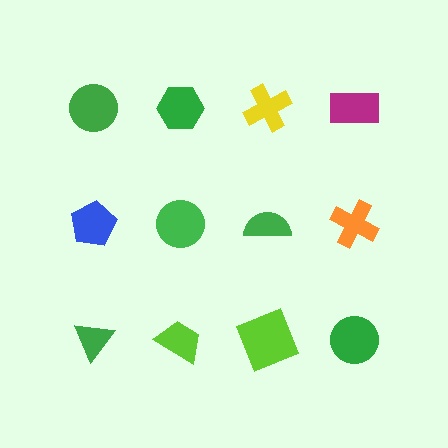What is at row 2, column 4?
An orange cross.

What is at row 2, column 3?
A green semicircle.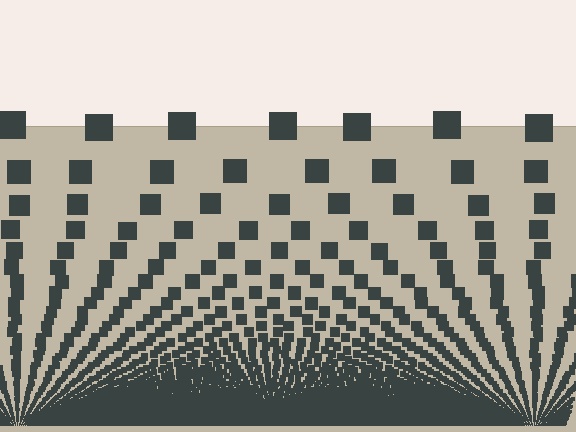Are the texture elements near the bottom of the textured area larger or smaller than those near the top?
Smaller. The gradient is inverted — elements near the bottom are smaller and denser.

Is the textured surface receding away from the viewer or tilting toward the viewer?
The surface appears to tilt toward the viewer. Texture elements get larger and sparser toward the top.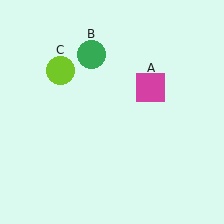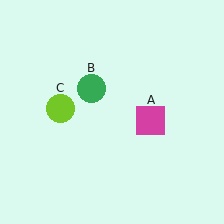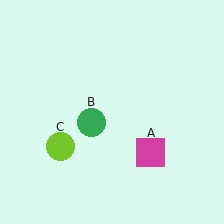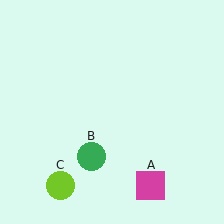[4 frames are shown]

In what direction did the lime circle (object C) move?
The lime circle (object C) moved down.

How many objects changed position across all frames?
3 objects changed position: magenta square (object A), green circle (object B), lime circle (object C).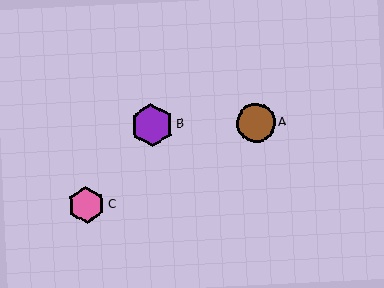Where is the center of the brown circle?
The center of the brown circle is at (256, 123).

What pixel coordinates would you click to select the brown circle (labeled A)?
Click at (256, 123) to select the brown circle A.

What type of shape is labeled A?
Shape A is a brown circle.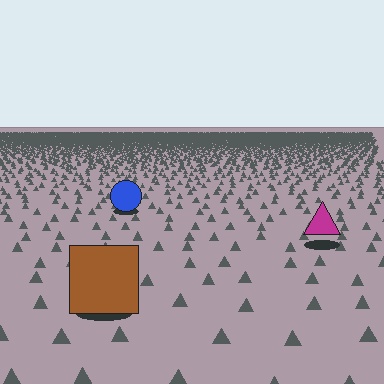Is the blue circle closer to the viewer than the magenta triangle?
No. The magenta triangle is closer — you can tell from the texture gradient: the ground texture is coarser near it.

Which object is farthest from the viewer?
The blue circle is farthest from the viewer. It appears smaller and the ground texture around it is denser.